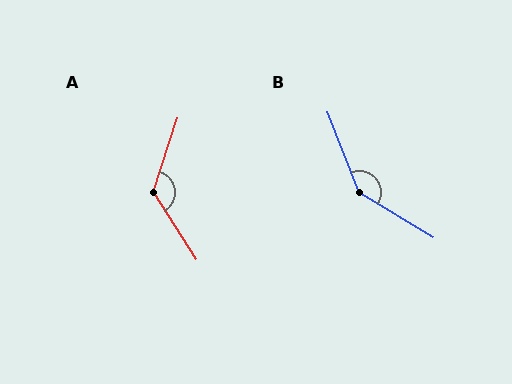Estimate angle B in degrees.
Approximately 143 degrees.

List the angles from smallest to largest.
A (129°), B (143°).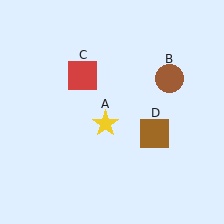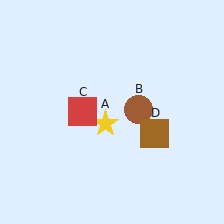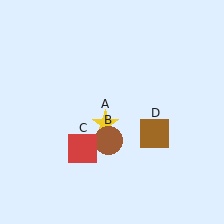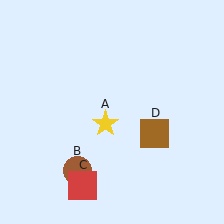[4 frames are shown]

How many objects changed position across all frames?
2 objects changed position: brown circle (object B), red square (object C).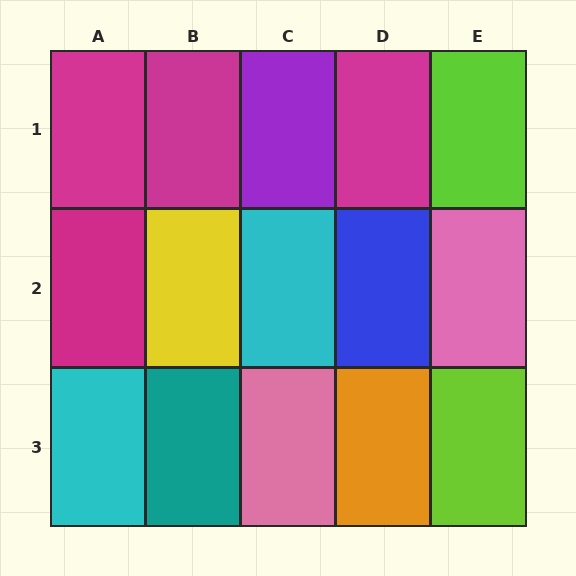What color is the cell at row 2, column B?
Yellow.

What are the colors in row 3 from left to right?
Cyan, teal, pink, orange, lime.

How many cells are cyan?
2 cells are cyan.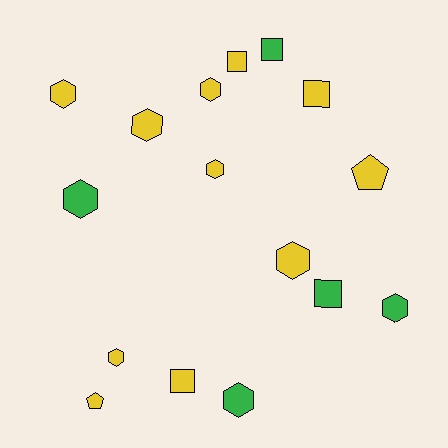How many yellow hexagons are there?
There are 6 yellow hexagons.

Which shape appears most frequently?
Hexagon, with 9 objects.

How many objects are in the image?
There are 16 objects.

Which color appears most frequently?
Yellow, with 11 objects.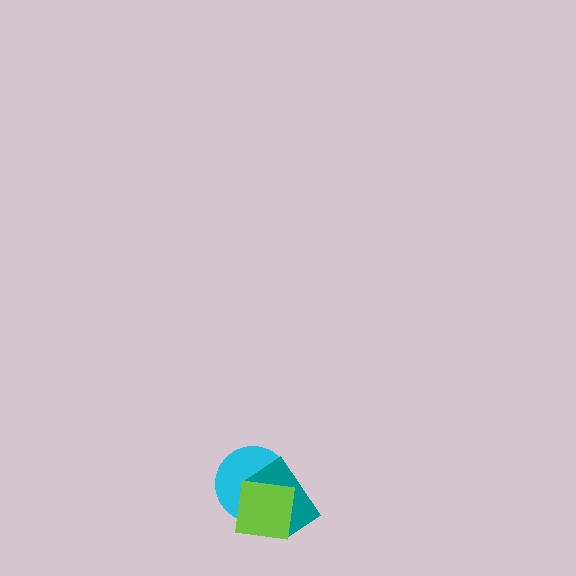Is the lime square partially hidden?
No, no other shape covers it.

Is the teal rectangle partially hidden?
Yes, it is partially covered by another shape.